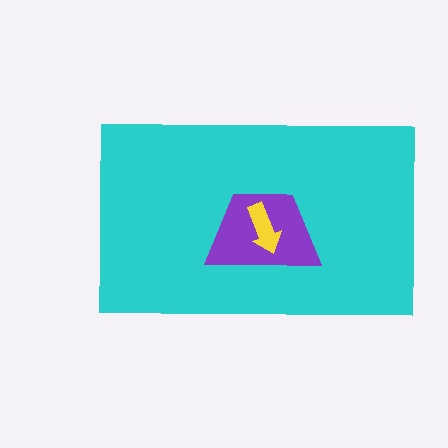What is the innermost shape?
The yellow arrow.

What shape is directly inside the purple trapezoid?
The yellow arrow.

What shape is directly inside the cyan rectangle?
The purple trapezoid.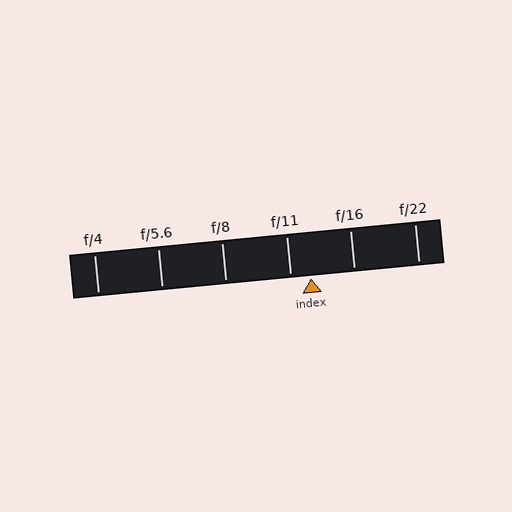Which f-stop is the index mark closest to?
The index mark is closest to f/11.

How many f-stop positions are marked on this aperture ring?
There are 6 f-stop positions marked.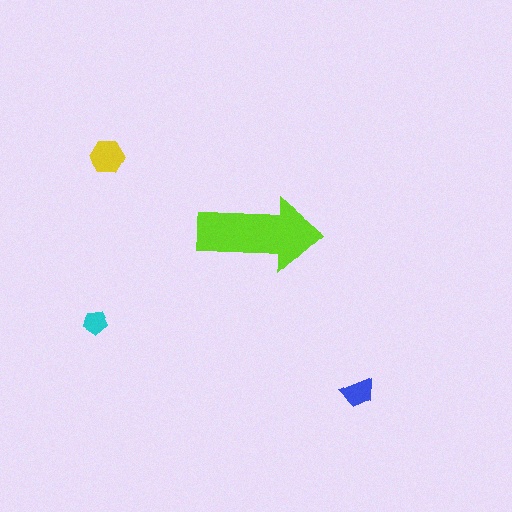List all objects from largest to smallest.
The lime arrow, the yellow hexagon, the blue trapezoid, the cyan pentagon.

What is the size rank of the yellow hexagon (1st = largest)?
2nd.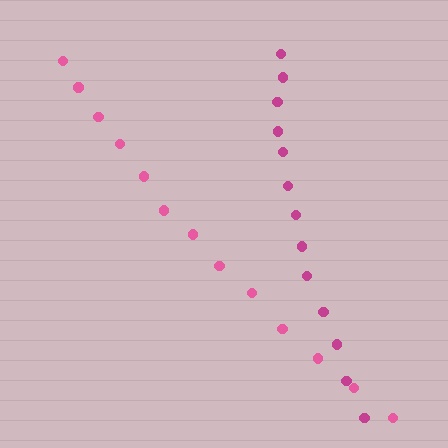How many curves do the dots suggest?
There are 2 distinct paths.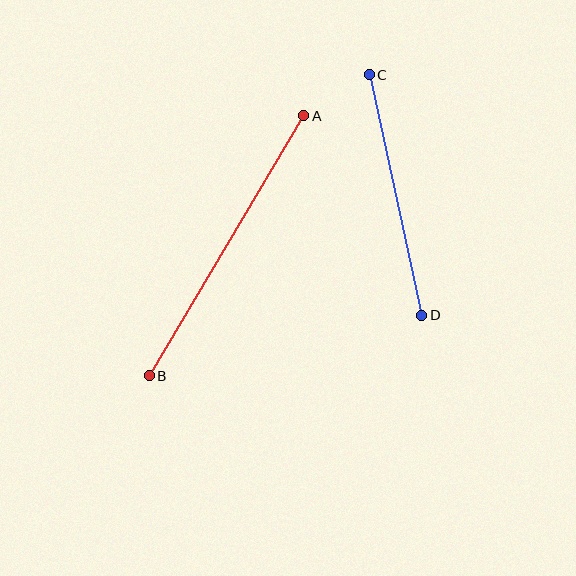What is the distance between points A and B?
The distance is approximately 302 pixels.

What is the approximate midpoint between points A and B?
The midpoint is at approximately (226, 246) pixels.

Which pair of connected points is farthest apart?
Points A and B are farthest apart.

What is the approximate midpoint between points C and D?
The midpoint is at approximately (395, 195) pixels.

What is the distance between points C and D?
The distance is approximately 246 pixels.